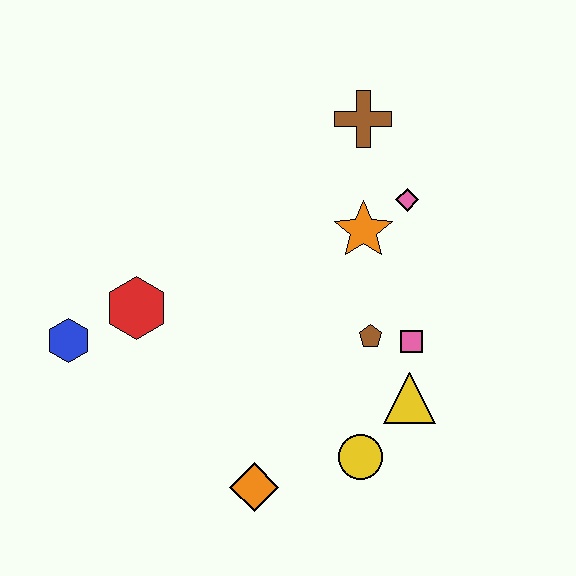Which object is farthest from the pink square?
The blue hexagon is farthest from the pink square.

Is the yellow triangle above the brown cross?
No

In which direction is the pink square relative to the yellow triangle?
The pink square is above the yellow triangle.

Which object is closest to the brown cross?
The pink diamond is closest to the brown cross.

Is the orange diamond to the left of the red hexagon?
No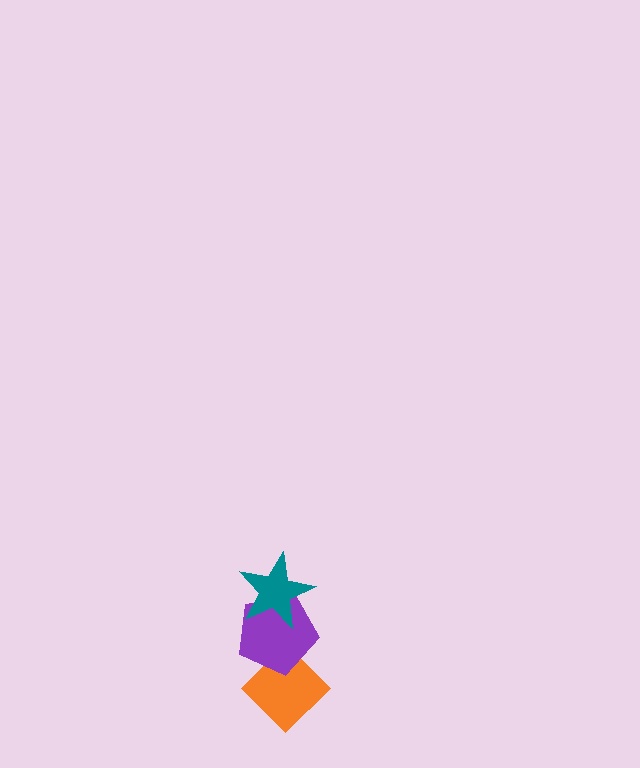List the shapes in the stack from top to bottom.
From top to bottom: the teal star, the purple pentagon, the orange diamond.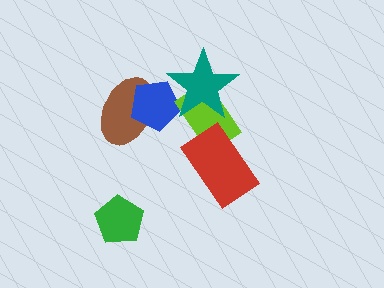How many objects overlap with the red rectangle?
1 object overlaps with the red rectangle.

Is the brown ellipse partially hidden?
Yes, it is partially covered by another shape.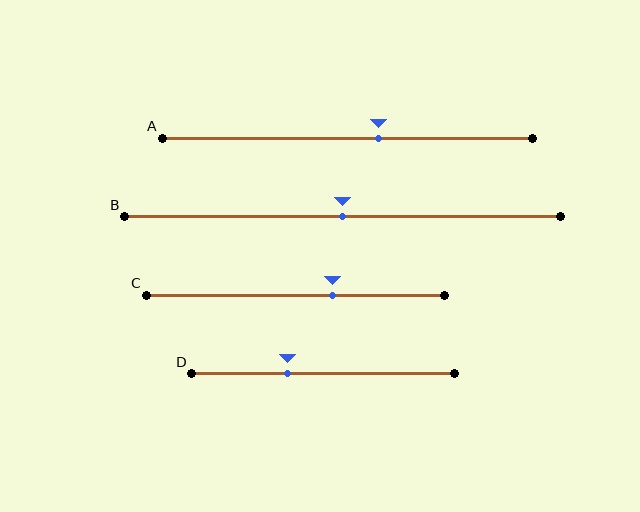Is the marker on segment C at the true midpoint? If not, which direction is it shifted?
No, the marker on segment C is shifted to the right by about 13% of the segment length.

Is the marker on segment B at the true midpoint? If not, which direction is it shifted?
Yes, the marker on segment B is at the true midpoint.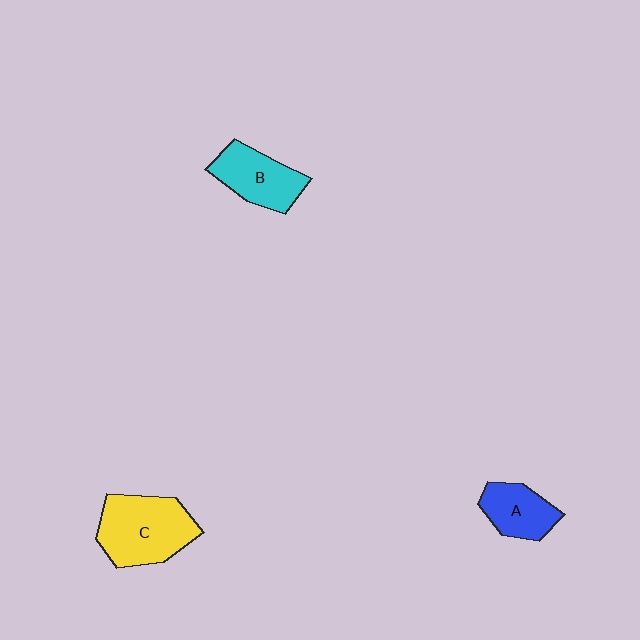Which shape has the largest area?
Shape C (yellow).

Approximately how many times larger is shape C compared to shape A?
Approximately 1.7 times.